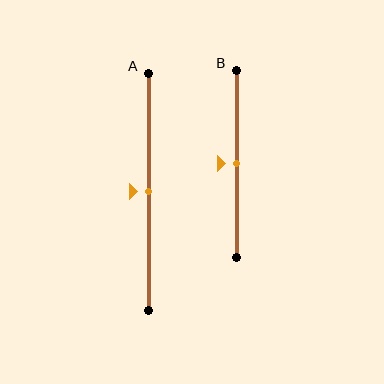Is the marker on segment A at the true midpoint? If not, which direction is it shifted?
Yes, the marker on segment A is at the true midpoint.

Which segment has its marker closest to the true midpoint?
Segment A has its marker closest to the true midpoint.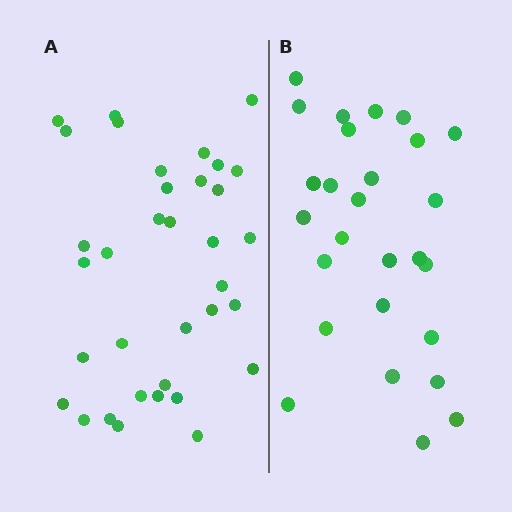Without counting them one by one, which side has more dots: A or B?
Region A (the left region) has more dots.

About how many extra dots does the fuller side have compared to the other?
Region A has roughly 8 or so more dots than region B.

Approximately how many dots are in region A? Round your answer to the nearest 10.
About 40 dots. (The exact count is 35, which rounds to 40.)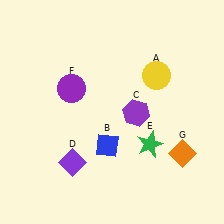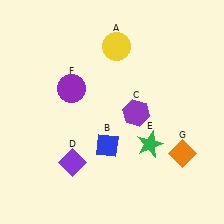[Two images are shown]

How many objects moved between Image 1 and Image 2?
1 object moved between the two images.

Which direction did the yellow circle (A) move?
The yellow circle (A) moved left.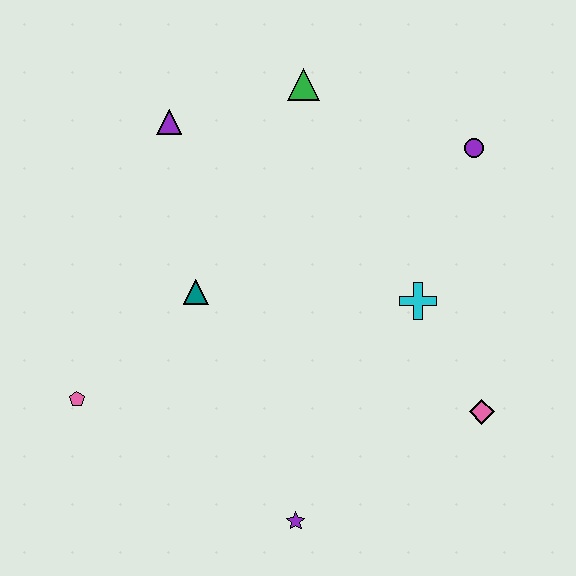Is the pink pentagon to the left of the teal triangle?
Yes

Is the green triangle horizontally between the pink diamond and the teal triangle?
Yes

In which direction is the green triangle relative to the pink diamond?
The green triangle is above the pink diamond.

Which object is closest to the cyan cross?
The pink diamond is closest to the cyan cross.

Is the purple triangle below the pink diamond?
No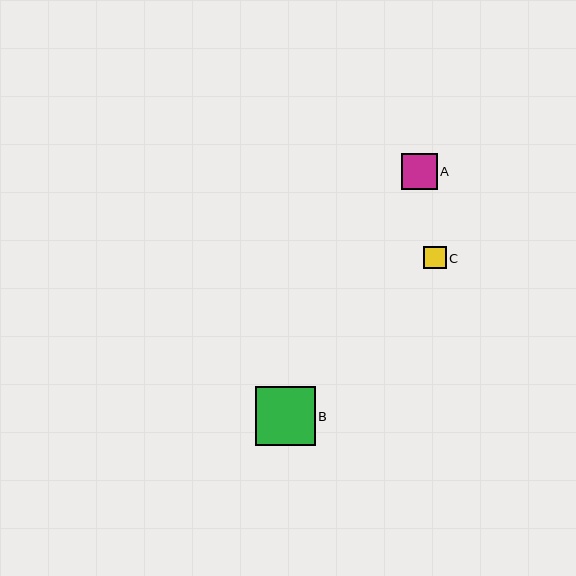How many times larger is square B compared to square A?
Square B is approximately 1.7 times the size of square A.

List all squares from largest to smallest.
From largest to smallest: B, A, C.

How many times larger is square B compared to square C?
Square B is approximately 2.7 times the size of square C.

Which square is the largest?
Square B is the largest with a size of approximately 60 pixels.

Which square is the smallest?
Square C is the smallest with a size of approximately 22 pixels.